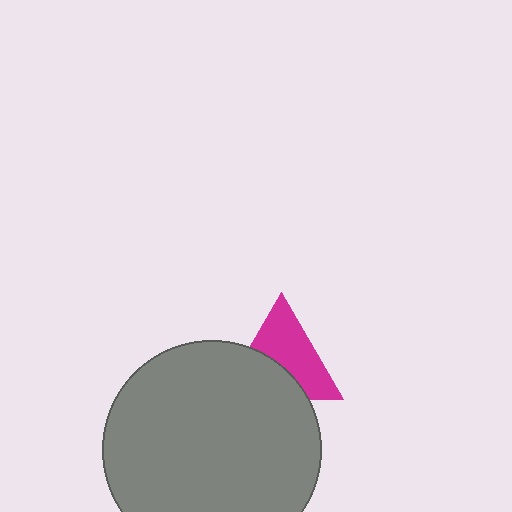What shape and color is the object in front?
The object in front is a gray circle.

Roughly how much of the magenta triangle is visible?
About half of it is visible (roughly 59%).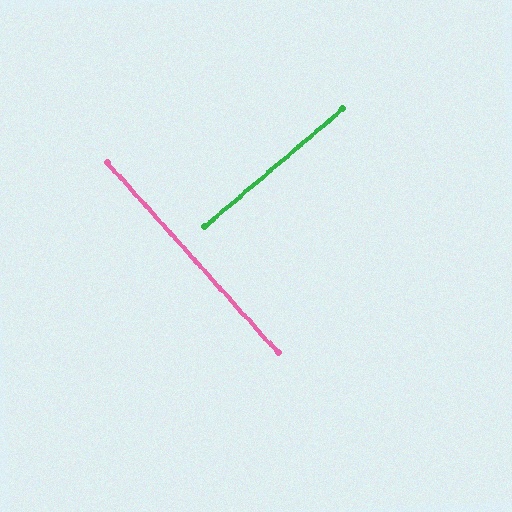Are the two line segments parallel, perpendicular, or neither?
Perpendicular — they meet at approximately 88°.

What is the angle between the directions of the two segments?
Approximately 88 degrees.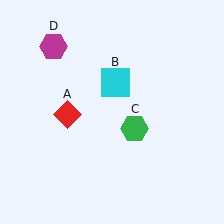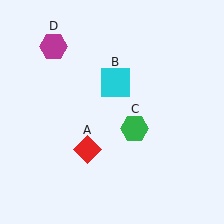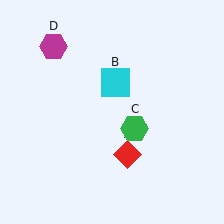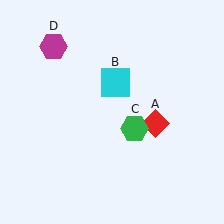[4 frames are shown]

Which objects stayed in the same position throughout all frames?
Cyan square (object B) and green hexagon (object C) and magenta hexagon (object D) remained stationary.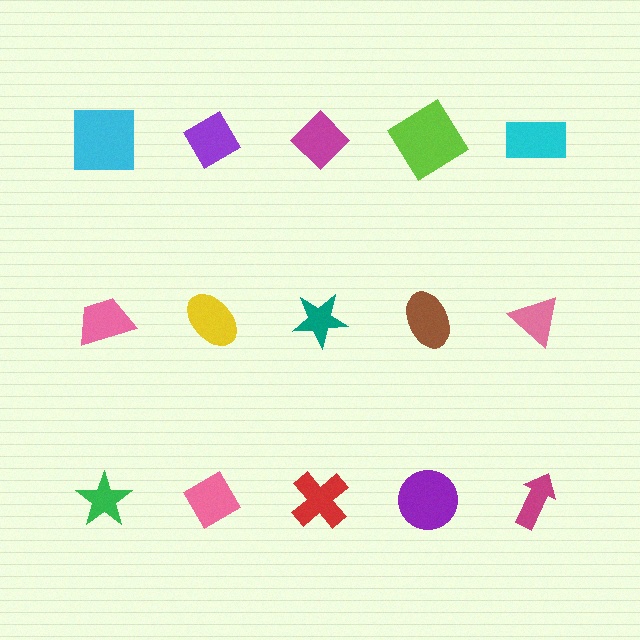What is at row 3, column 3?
A red cross.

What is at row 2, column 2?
A yellow ellipse.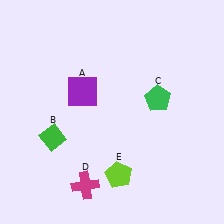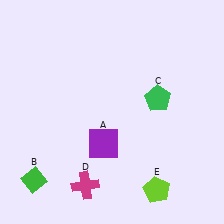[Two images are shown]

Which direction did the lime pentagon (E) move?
The lime pentagon (E) moved right.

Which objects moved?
The objects that moved are: the purple square (A), the green diamond (B), the lime pentagon (E).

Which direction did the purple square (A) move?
The purple square (A) moved down.